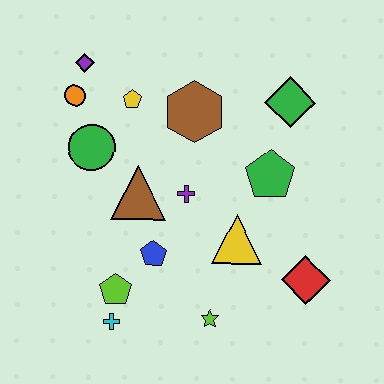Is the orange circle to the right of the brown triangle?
No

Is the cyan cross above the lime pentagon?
No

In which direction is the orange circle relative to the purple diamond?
The orange circle is below the purple diamond.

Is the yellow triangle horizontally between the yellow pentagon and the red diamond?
Yes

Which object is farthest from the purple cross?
The purple diamond is farthest from the purple cross.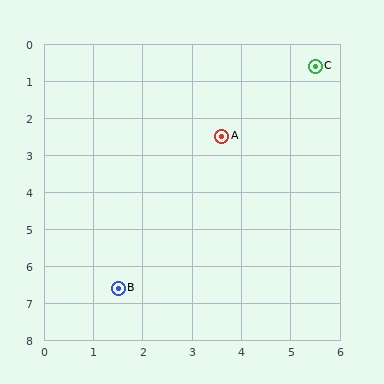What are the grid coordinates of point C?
Point C is at approximately (5.5, 0.6).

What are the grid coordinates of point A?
Point A is at approximately (3.6, 2.5).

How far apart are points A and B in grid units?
Points A and B are about 4.6 grid units apart.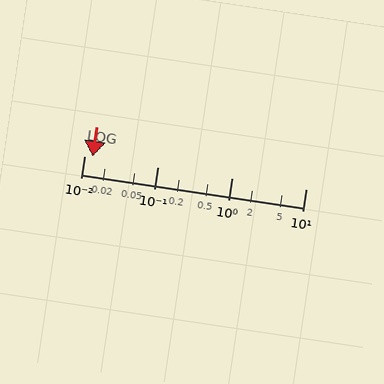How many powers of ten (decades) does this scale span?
The scale spans 3 decades, from 0.01 to 10.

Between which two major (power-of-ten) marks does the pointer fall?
The pointer is between 0.01 and 0.1.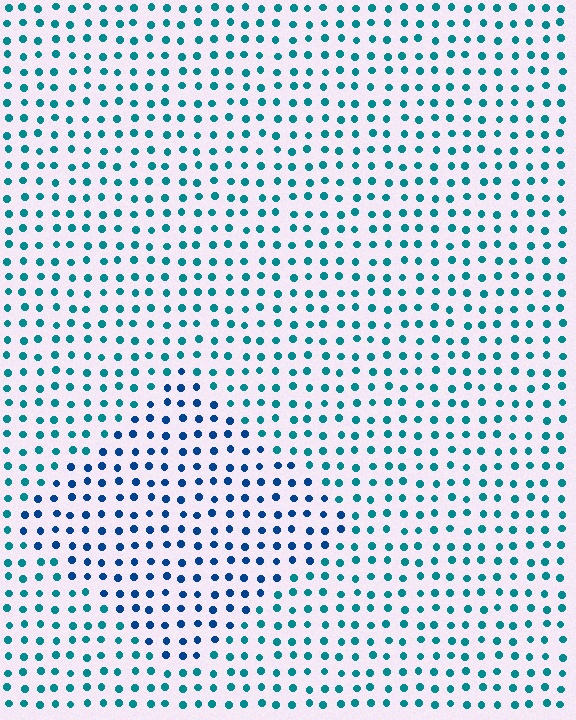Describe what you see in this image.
The image is filled with small teal elements in a uniform arrangement. A diamond-shaped region is visible where the elements are tinted to a slightly different hue, forming a subtle color boundary.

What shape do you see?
I see a diamond.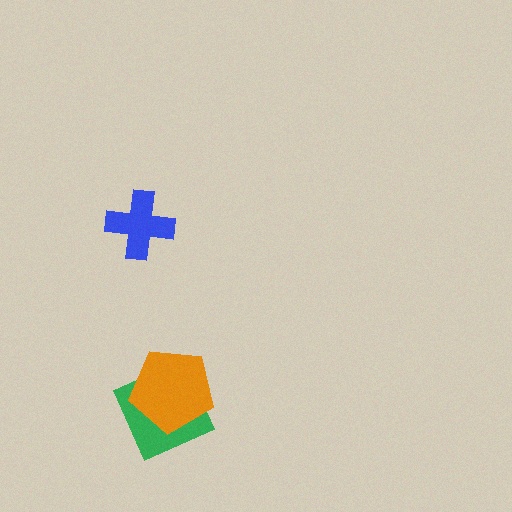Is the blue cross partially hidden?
No, no other shape covers it.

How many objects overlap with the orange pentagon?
1 object overlaps with the orange pentagon.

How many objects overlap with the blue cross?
0 objects overlap with the blue cross.